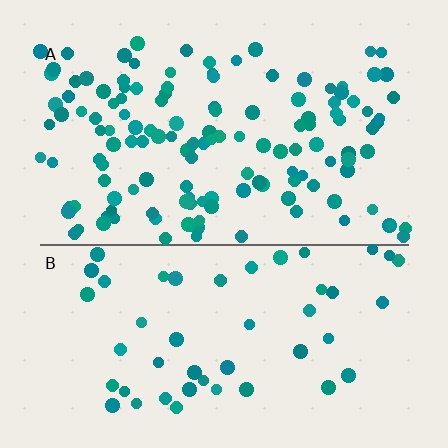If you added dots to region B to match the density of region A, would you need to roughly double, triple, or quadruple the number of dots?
Approximately triple.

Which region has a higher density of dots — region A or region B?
A (the top).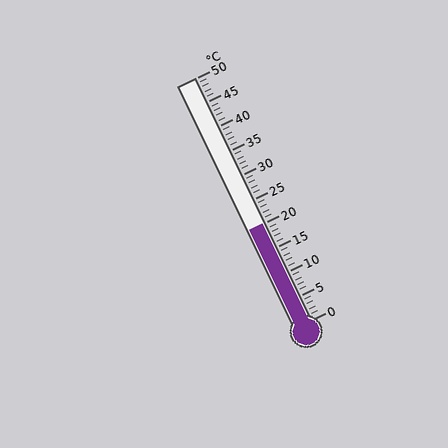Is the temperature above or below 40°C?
The temperature is below 40°C.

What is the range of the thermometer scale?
The thermometer scale ranges from 0°C to 50°C.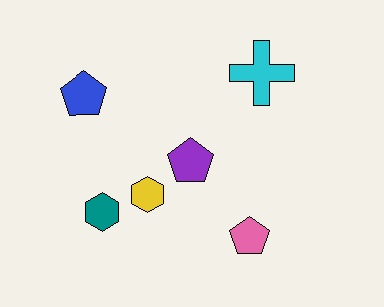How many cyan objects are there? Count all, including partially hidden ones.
There is 1 cyan object.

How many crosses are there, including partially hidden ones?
There is 1 cross.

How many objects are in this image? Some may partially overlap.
There are 6 objects.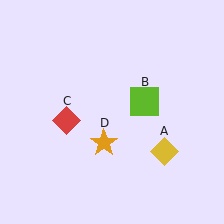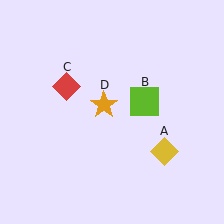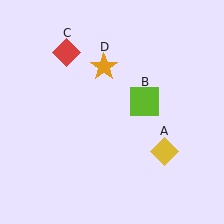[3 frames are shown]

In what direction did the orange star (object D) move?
The orange star (object D) moved up.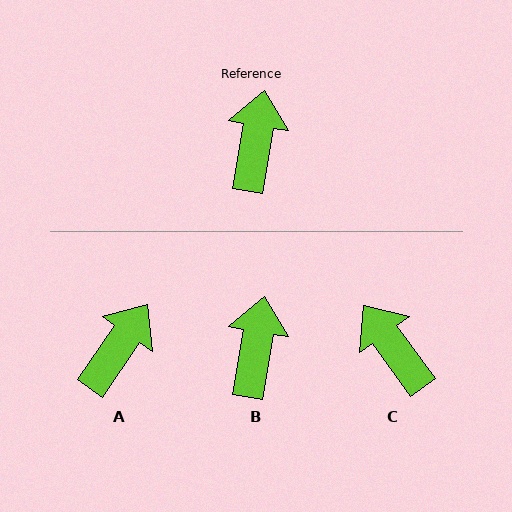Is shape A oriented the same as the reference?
No, it is off by about 25 degrees.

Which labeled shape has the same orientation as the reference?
B.